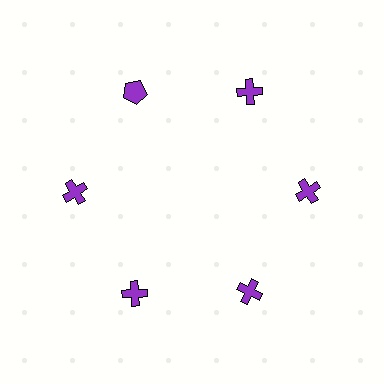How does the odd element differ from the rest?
It has a different shape: pentagon instead of cross.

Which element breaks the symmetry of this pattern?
The purple pentagon at roughly the 11 o'clock position breaks the symmetry. All other shapes are purple crosses.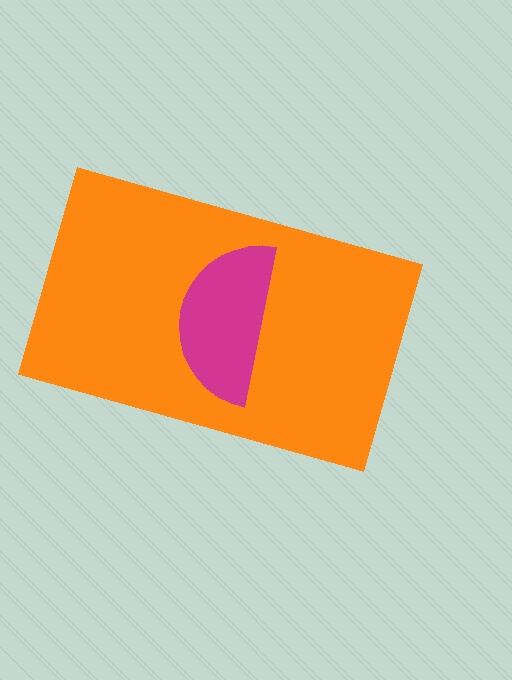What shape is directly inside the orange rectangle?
The magenta semicircle.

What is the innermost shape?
The magenta semicircle.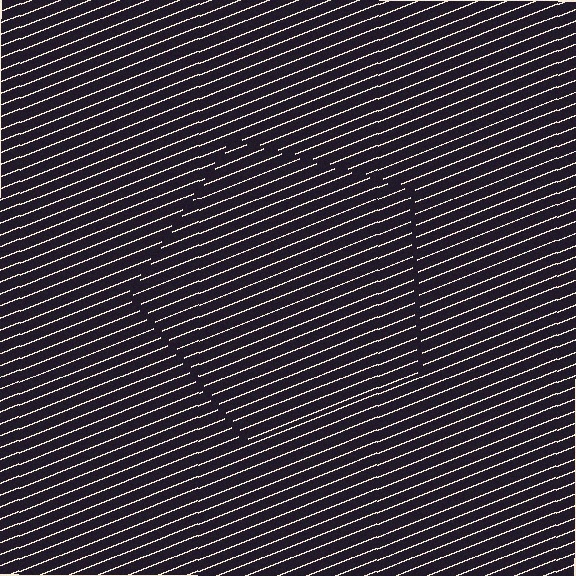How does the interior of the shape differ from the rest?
The interior of the shape contains the same grating, shifted by half a period — the contour is defined by the phase discontinuity where line-ends from the inner and outer gratings abut.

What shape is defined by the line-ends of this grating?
An illusory pentagon. The interior of the shape contains the same grating, shifted by half a period — the contour is defined by the phase discontinuity where line-ends from the inner and outer gratings abut.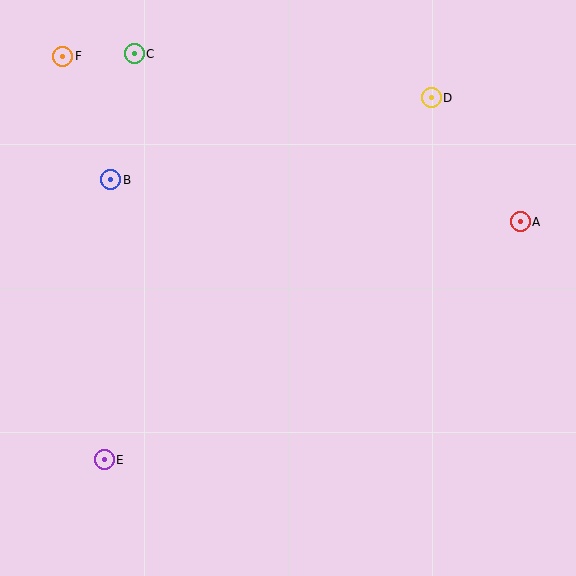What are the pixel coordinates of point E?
Point E is at (104, 460).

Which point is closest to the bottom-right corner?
Point A is closest to the bottom-right corner.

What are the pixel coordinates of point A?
Point A is at (520, 222).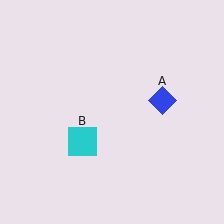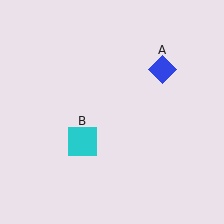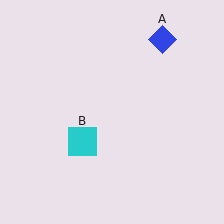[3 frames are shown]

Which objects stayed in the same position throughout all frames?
Cyan square (object B) remained stationary.